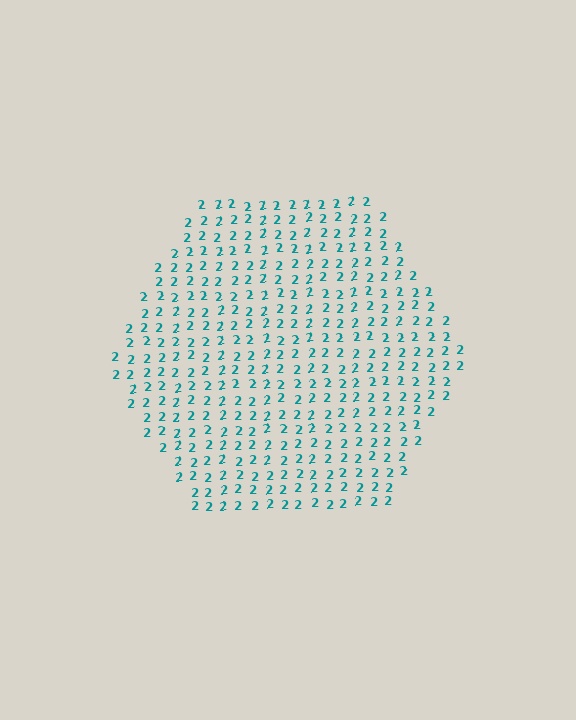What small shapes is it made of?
It is made of small digit 2's.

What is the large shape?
The large shape is a hexagon.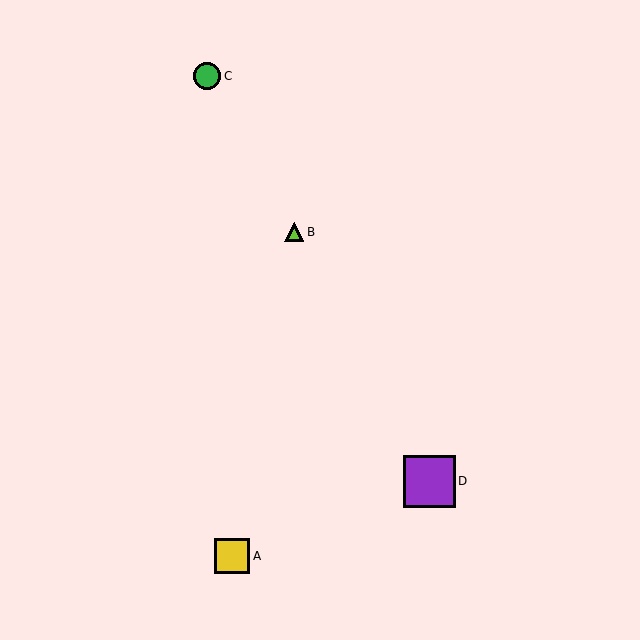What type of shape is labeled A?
Shape A is a yellow square.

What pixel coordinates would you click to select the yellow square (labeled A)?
Click at (232, 556) to select the yellow square A.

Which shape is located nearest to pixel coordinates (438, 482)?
The purple square (labeled D) at (429, 481) is nearest to that location.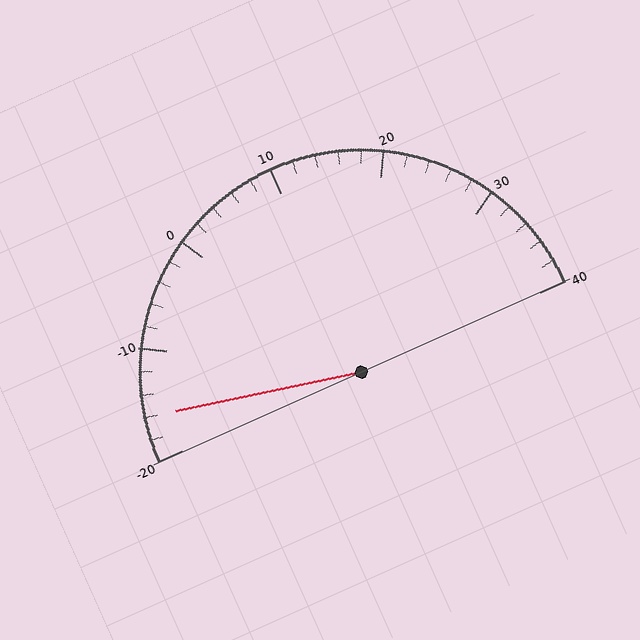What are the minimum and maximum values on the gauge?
The gauge ranges from -20 to 40.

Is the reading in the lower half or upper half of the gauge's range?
The reading is in the lower half of the range (-20 to 40).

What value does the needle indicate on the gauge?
The needle indicates approximately -16.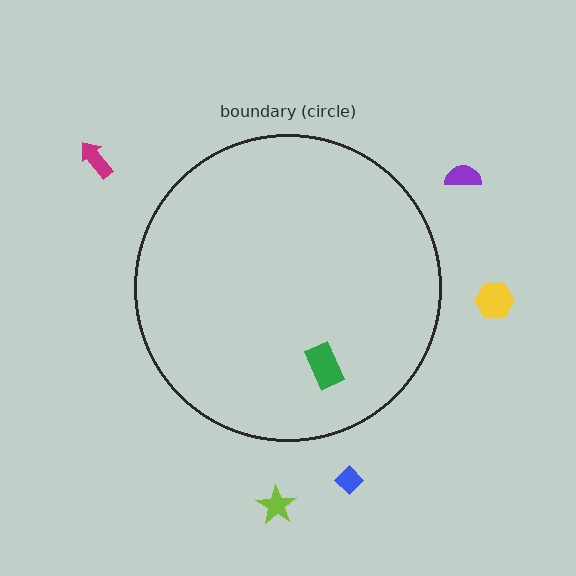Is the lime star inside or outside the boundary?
Outside.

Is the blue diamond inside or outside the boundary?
Outside.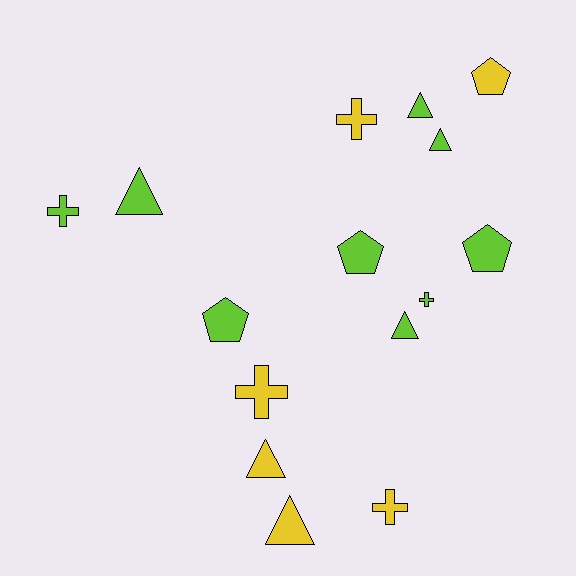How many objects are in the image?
There are 15 objects.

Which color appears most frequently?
Lime, with 9 objects.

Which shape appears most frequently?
Triangle, with 6 objects.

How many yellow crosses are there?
There are 3 yellow crosses.